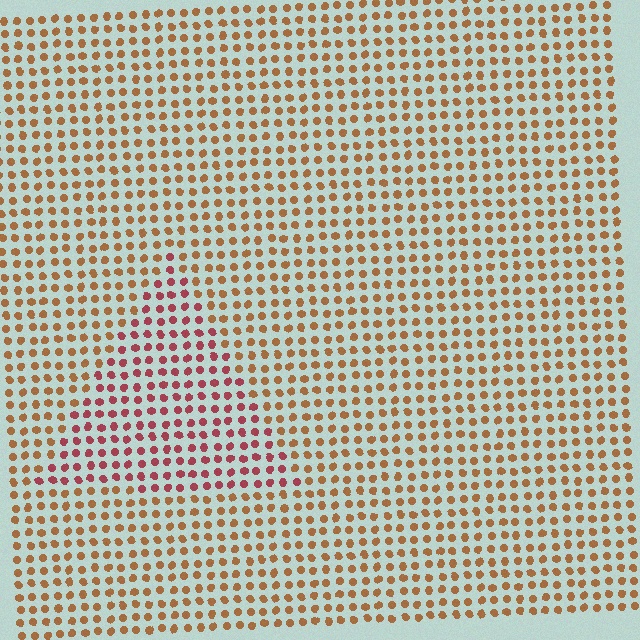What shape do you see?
I see a triangle.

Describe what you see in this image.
The image is filled with small brown elements in a uniform arrangement. A triangle-shaped region is visible where the elements are tinted to a slightly different hue, forming a subtle color boundary.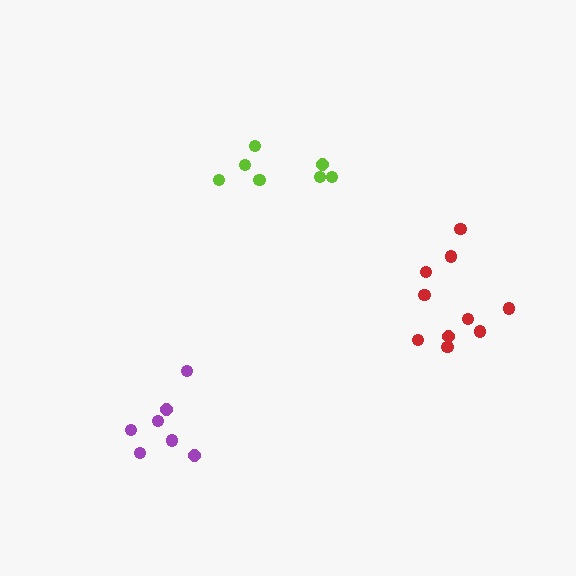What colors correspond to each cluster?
The clusters are colored: red, lime, purple.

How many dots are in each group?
Group 1: 10 dots, Group 2: 7 dots, Group 3: 7 dots (24 total).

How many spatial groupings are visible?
There are 3 spatial groupings.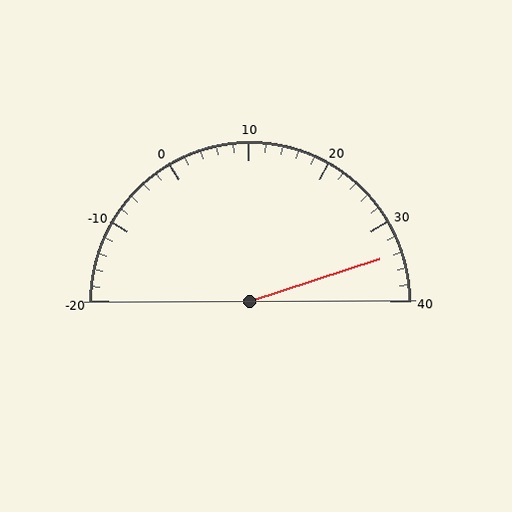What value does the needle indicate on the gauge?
The needle indicates approximately 34.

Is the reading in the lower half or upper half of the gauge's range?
The reading is in the upper half of the range (-20 to 40).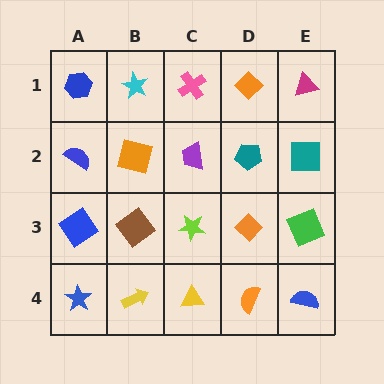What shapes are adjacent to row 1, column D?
A teal pentagon (row 2, column D), a pink cross (row 1, column C), a magenta triangle (row 1, column E).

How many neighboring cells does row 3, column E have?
3.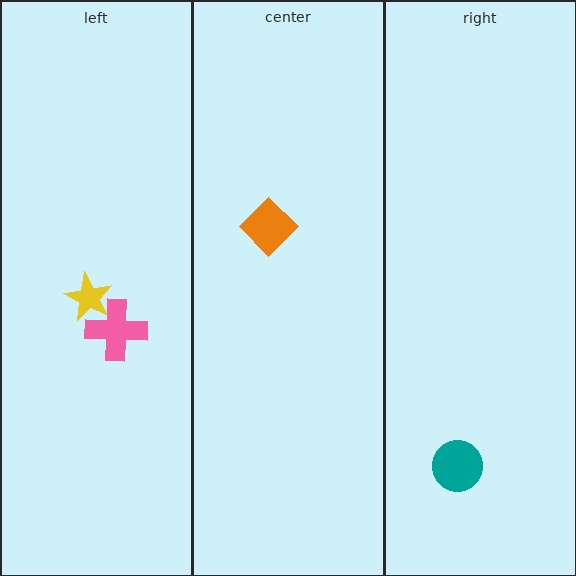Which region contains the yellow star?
The left region.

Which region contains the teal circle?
The right region.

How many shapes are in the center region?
1.